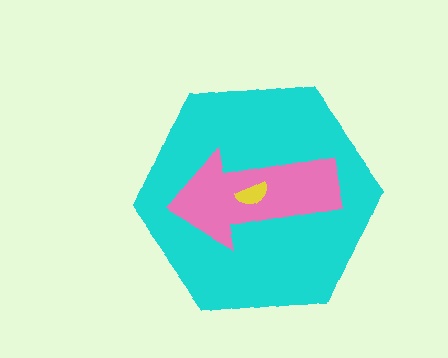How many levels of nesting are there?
3.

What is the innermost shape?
The yellow semicircle.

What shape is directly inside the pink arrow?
The yellow semicircle.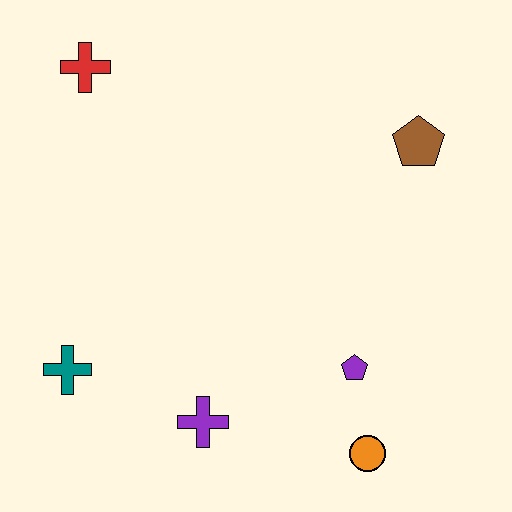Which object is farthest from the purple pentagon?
The red cross is farthest from the purple pentagon.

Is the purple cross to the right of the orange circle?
No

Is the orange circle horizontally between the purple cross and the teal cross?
No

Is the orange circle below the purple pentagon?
Yes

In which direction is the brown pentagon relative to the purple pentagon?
The brown pentagon is above the purple pentagon.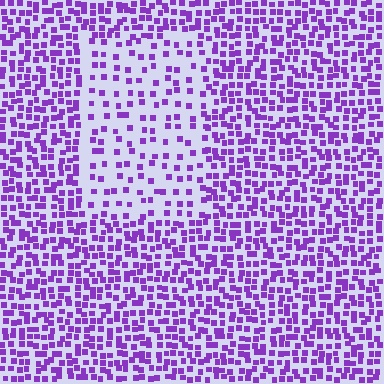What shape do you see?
I see a rectangle.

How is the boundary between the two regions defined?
The boundary is defined by a change in element density (approximately 2.3x ratio). All elements are the same color, size, and shape.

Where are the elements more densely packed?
The elements are more densely packed outside the rectangle boundary.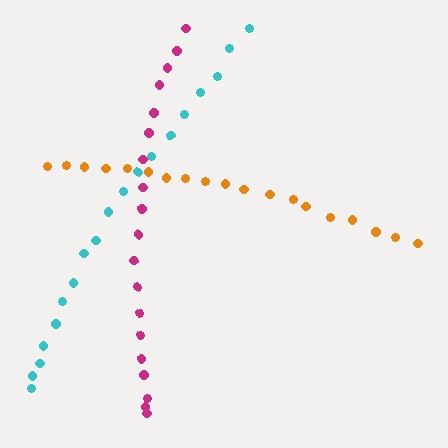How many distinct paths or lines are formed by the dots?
There are 3 distinct paths.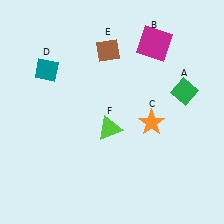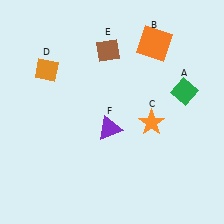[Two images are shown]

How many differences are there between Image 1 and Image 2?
There are 3 differences between the two images.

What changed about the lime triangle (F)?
In Image 1, F is lime. In Image 2, it changed to purple.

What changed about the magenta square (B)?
In Image 1, B is magenta. In Image 2, it changed to orange.